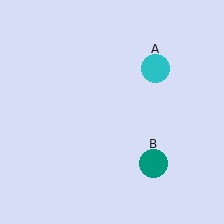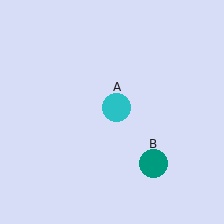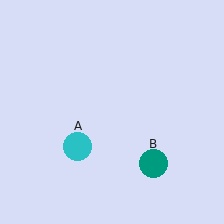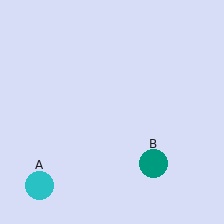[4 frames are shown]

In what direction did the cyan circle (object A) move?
The cyan circle (object A) moved down and to the left.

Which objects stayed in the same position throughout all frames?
Teal circle (object B) remained stationary.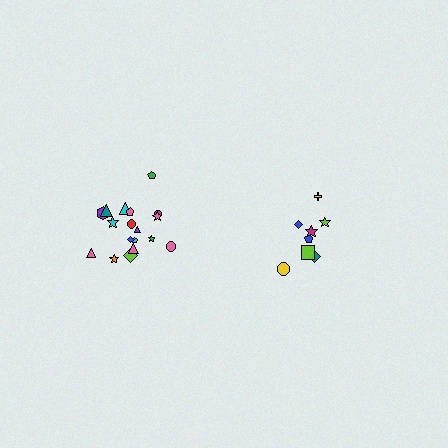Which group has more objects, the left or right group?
The left group.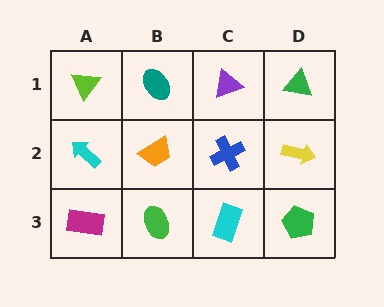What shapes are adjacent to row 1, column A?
A cyan arrow (row 2, column A), a teal ellipse (row 1, column B).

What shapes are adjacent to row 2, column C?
A purple triangle (row 1, column C), a cyan rectangle (row 3, column C), an orange trapezoid (row 2, column B), a yellow arrow (row 2, column D).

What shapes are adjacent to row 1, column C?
A blue cross (row 2, column C), a teal ellipse (row 1, column B), a green triangle (row 1, column D).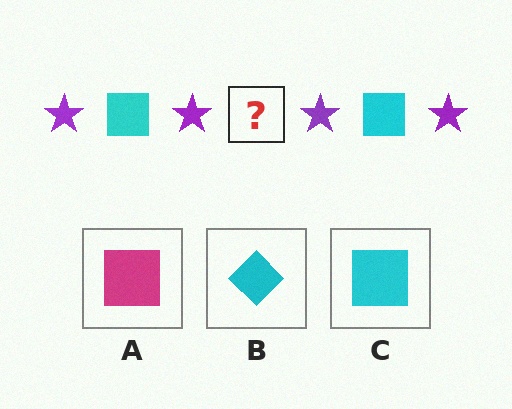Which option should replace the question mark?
Option C.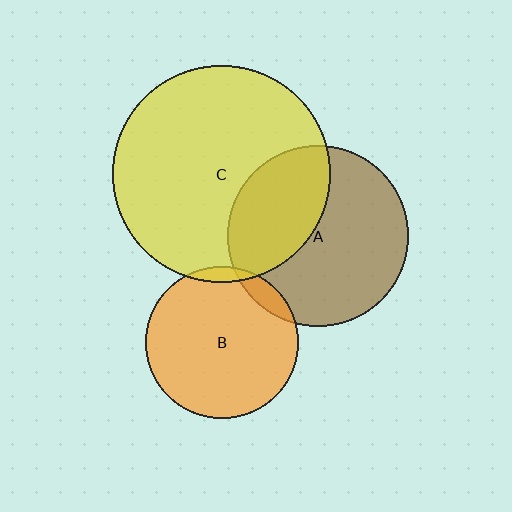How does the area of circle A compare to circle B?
Approximately 1.4 times.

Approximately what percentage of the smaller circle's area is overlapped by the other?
Approximately 35%.